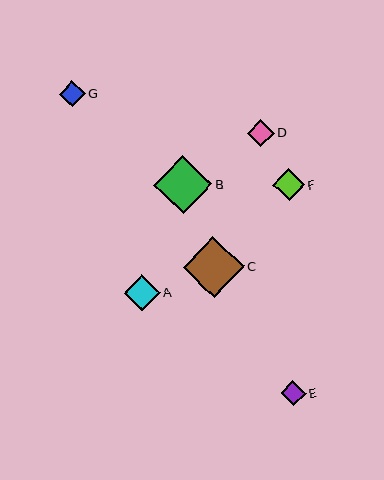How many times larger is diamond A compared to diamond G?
Diamond A is approximately 1.4 times the size of diamond G.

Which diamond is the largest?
Diamond C is the largest with a size of approximately 61 pixels.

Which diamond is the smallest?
Diamond E is the smallest with a size of approximately 25 pixels.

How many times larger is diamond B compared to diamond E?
Diamond B is approximately 2.4 times the size of diamond E.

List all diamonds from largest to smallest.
From largest to smallest: C, B, A, F, D, G, E.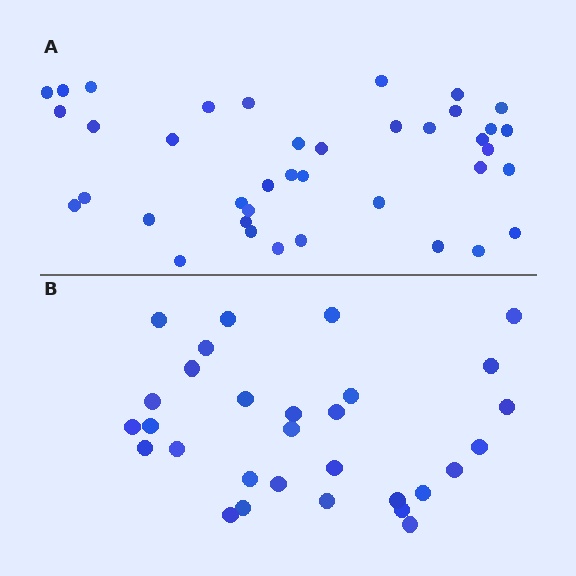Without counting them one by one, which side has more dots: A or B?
Region A (the top region) has more dots.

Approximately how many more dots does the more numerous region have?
Region A has roughly 8 or so more dots than region B.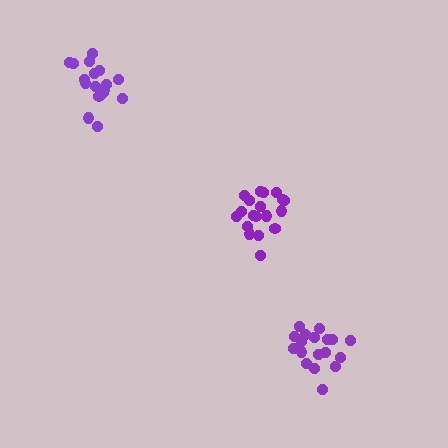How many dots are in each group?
Group 1: 19 dots, Group 2: 17 dots, Group 3: 18 dots (54 total).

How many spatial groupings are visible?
There are 3 spatial groupings.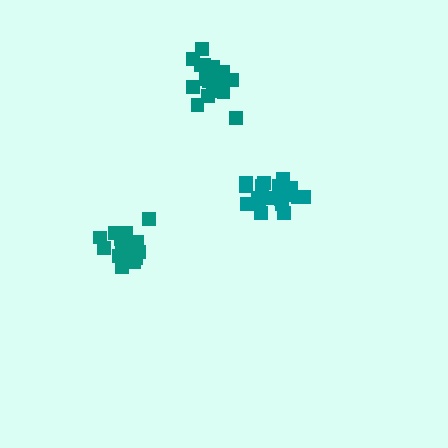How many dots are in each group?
Group 1: 19 dots, Group 2: 21 dots, Group 3: 18 dots (58 total).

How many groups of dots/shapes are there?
There are 3 groups.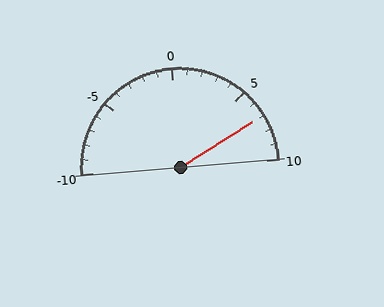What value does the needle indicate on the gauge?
The needle indicates approximately 7.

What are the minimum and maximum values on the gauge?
The gauge ranges from -10 to 10.